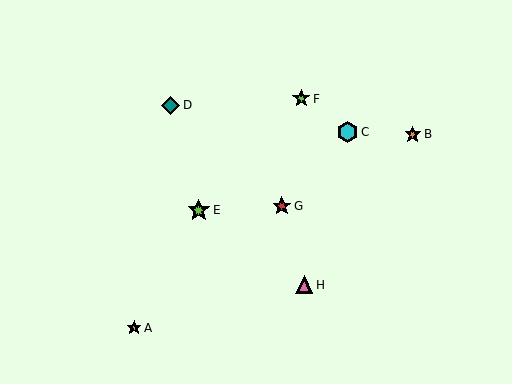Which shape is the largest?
The lime star (labeled E) is the largest.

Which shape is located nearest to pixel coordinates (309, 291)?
The pink triangle (labeled H) at (304, 285) is nearest to that location.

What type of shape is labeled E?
Shape E is a lime star.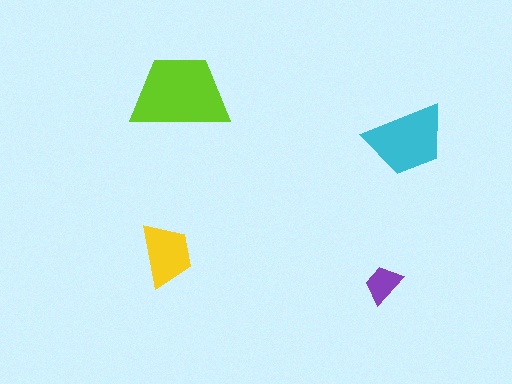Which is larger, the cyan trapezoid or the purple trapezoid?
The cyan one.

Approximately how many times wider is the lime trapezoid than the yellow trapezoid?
About 1.5 times wider.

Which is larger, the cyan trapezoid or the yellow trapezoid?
The cyan one.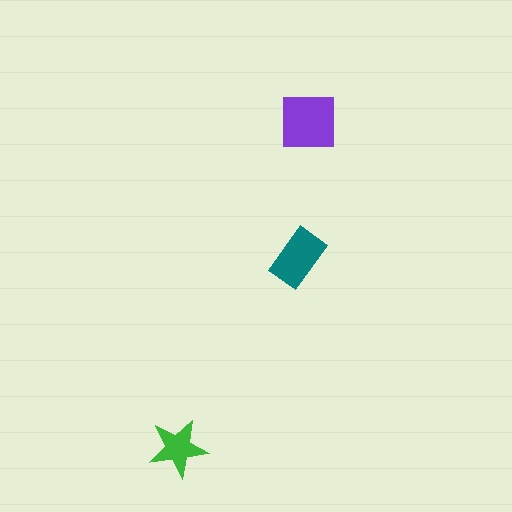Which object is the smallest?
The green star.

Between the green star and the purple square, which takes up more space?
The purple square.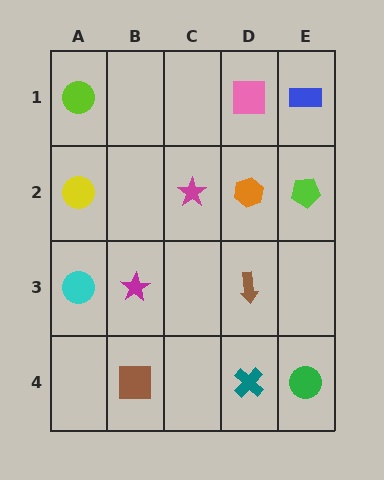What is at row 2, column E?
A lime pentagon.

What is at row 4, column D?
A teal cross.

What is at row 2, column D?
An orange hexagon.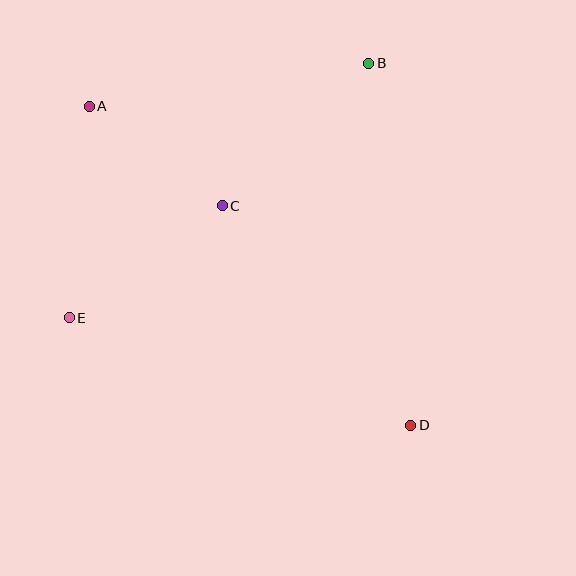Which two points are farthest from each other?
Points A and D are farthest from each other.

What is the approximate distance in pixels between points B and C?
The distance between B and C is approximately 204 pixels.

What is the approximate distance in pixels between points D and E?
The distance between D and E is approximately 358 pixels.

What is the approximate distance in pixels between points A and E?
The distance between A and E is approximately 213 pixels.